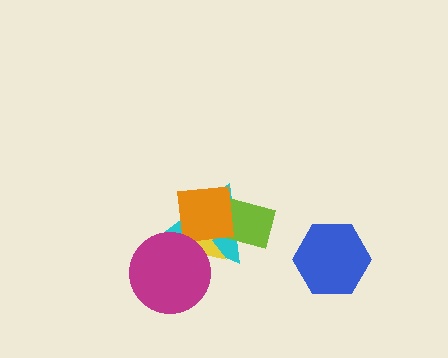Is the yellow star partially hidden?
Yes, it is partially covered by another shape.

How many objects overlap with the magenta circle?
2 objects overlap with the magenta circle.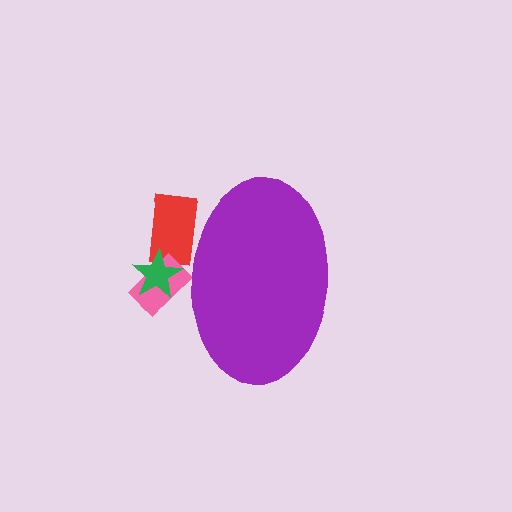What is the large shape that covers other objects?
A purple ellipse.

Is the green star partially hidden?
Yes, the green star is partially hidden behind the purple ellipse.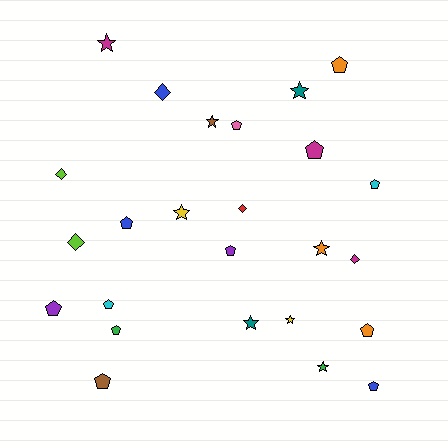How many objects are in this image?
There are 25 objects.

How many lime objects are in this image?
There are 2 lime objects.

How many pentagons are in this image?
There are 12 pentagons.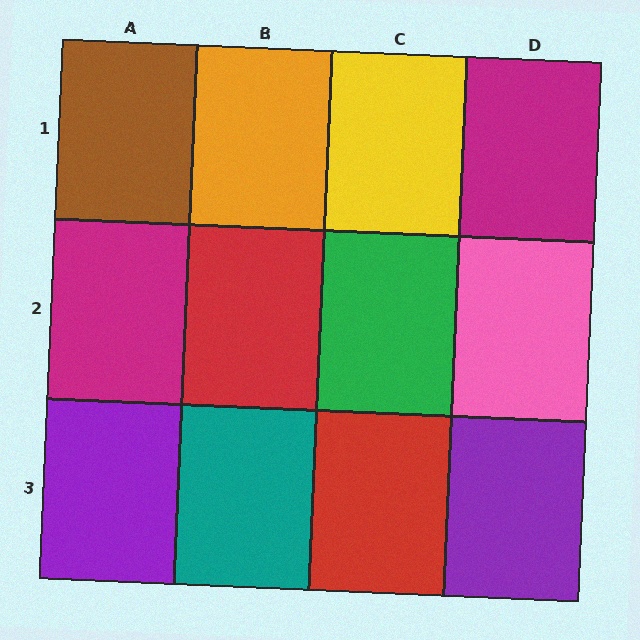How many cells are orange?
1 cell is orange.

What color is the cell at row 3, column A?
Purple.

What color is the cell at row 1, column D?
Magenta.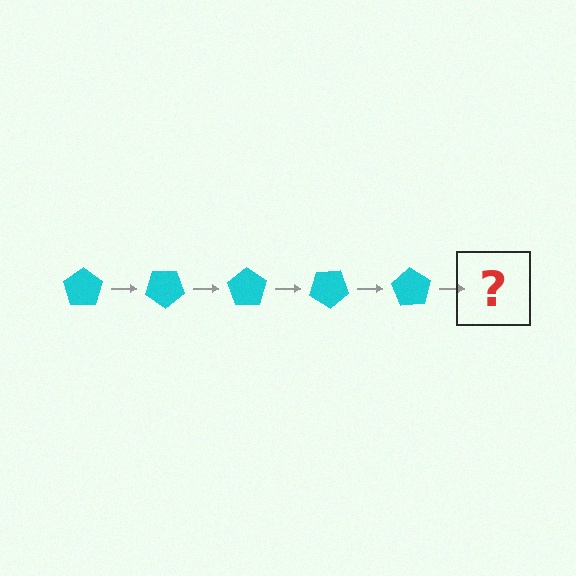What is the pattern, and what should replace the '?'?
The pattern is that the pentagon rotates 35 degrees each step. The '?' should be a cyan pentagon rotated 175 degrees.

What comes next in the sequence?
The next element should be a cyan pentagon rotated 175 degrees.